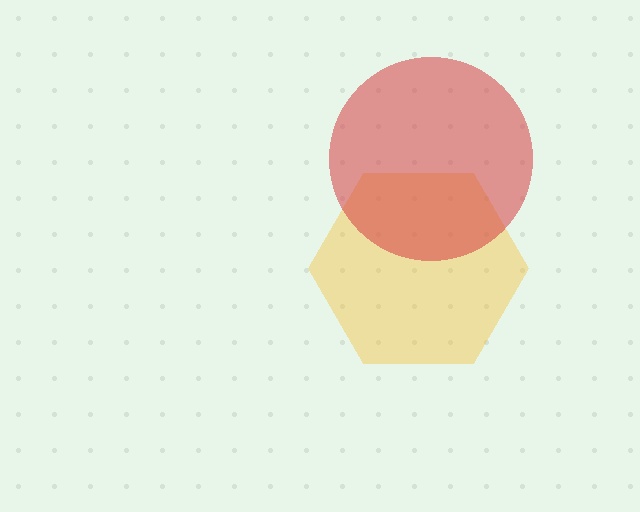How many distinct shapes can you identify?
There are 2 distinct shapes: a yellow hexagon, a red circle.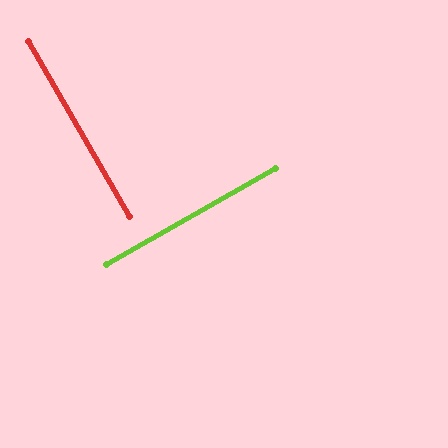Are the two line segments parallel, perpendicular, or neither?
Perpendicular — they meet at approximately 89°.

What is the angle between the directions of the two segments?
Approximately 89 degrees.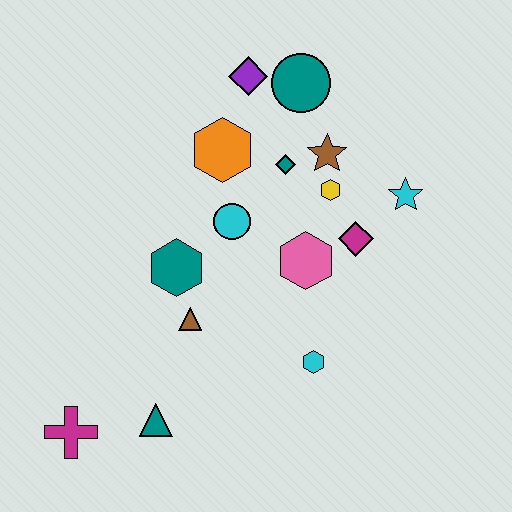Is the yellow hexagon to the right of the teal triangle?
Yes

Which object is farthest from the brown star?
The magenta cross is farthest from the brown star.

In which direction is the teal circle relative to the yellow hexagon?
The teal circle is above the yellow hexagon.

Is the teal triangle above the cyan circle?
No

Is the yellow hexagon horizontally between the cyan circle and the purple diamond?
No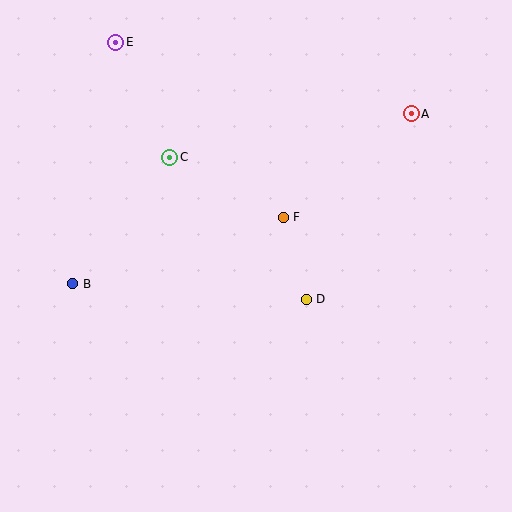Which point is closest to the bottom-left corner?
Point B is closest to the bottom-left corner.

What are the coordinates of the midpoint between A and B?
The midpoint between A and B is at (242, 199).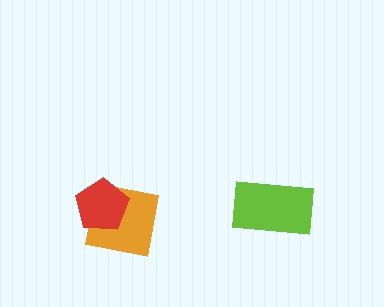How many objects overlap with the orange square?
1 object overlaps with the orange square.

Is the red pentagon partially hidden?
No, no other shape covers it.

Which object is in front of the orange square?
The red pentagon is in front of the orange square.